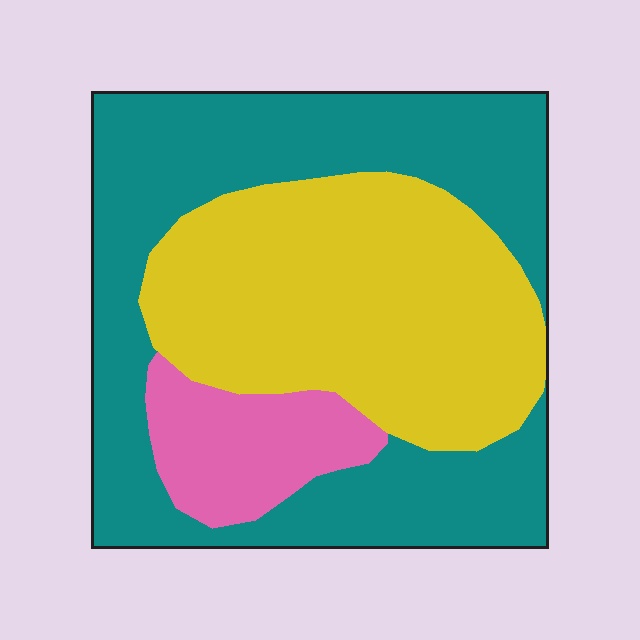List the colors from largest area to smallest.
From largest to smallest: teal, yellow, pink.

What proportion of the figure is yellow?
Yellow covers 40% of the figure.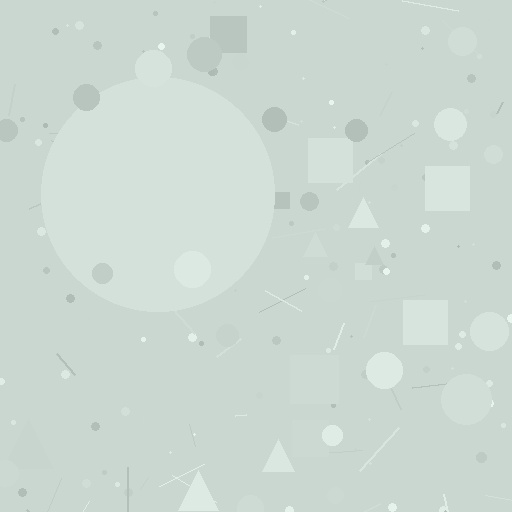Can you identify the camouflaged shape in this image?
The camouflaged shape is a circle.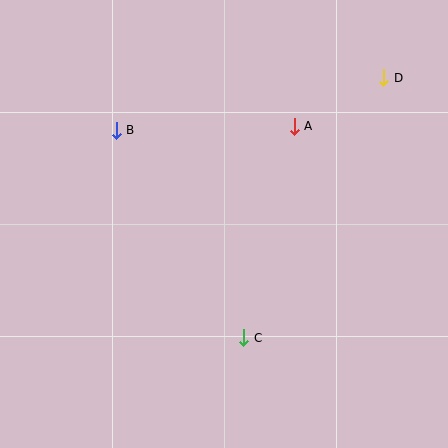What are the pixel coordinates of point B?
Point B is at (116, 130).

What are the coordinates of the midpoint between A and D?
The midpoint between A and D is at (339, 102).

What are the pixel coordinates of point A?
Point A is at (294, 126).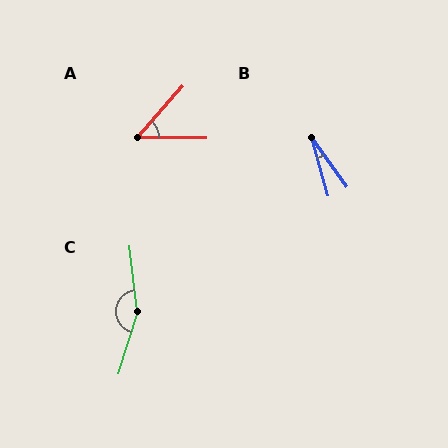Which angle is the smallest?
B, at approximately 20 degrees.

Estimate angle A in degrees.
Approximately 49 degrees.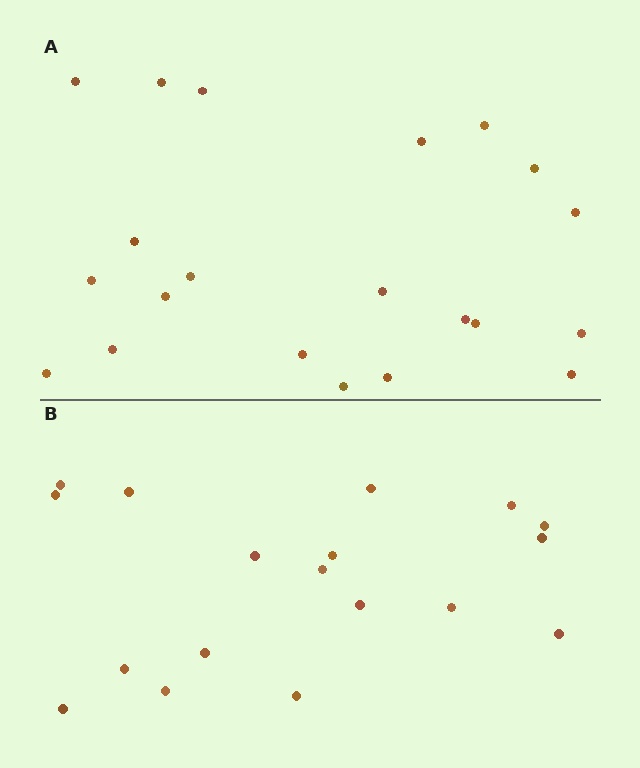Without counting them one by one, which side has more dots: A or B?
Region A (the top region) has more dots.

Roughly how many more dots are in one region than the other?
Region A has just a few more — roughly 2 or 3 more dots than region B.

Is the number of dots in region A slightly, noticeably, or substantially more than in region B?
Region A has only slightly more — the two regions are fairly close. The ratio is roughly 1.2 to 1.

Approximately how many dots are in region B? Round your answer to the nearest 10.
About 20 dots. (The exact count is 18, which rounds to 20.)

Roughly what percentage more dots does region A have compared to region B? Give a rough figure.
About 15% more.